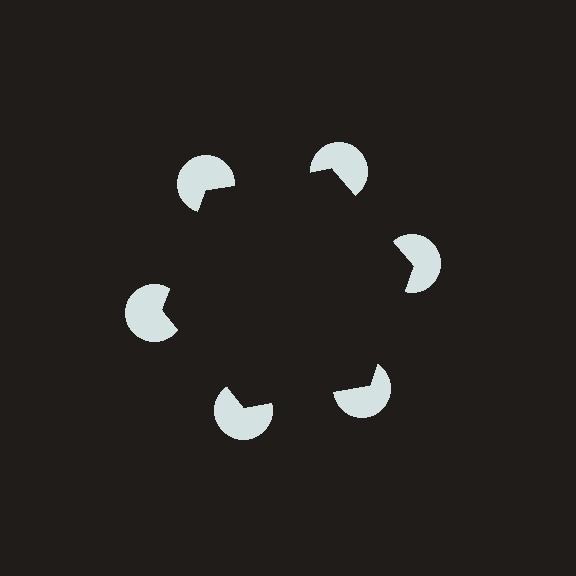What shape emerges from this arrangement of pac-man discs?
An illusory hexagon — its edges are inferred from the aligned wedge cuts in the pac-man discs, not physically drawn.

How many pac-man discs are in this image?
There are 6 — one at each vertex of the illusory hexagon.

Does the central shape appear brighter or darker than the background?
It typically appears slightly darker than the background, even though no actual brightness change is drawn.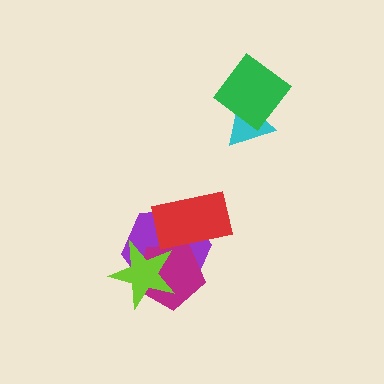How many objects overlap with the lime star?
2 objects overlap with the lime star.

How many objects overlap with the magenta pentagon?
3 objects overlap with the magenta pentagon.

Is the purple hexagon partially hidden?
Yes, it is partially covered by another shape.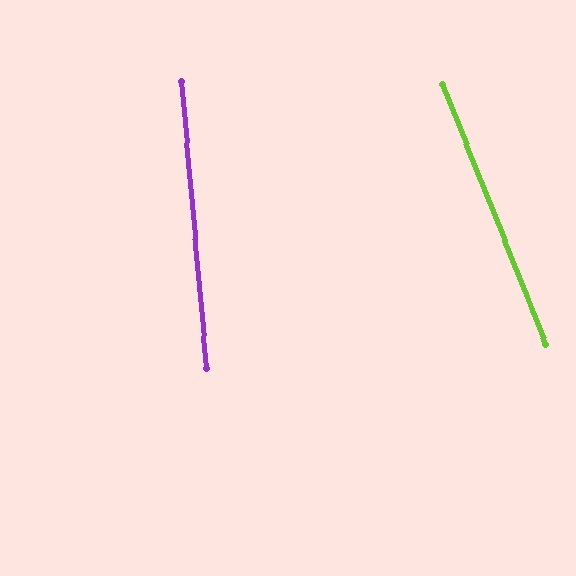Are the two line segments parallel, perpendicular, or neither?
Neither parallel nor perpendicular — they differ by about 16°.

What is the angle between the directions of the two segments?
Approximately 16 degrees.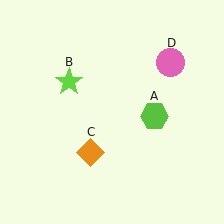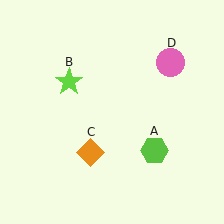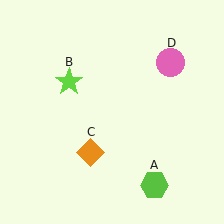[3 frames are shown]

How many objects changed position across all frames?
1 object changed position: lime hexagon (object A).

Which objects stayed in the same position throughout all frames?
Lime star (object B) and orange diamond (object C) and pink circle (object D) remained stationary.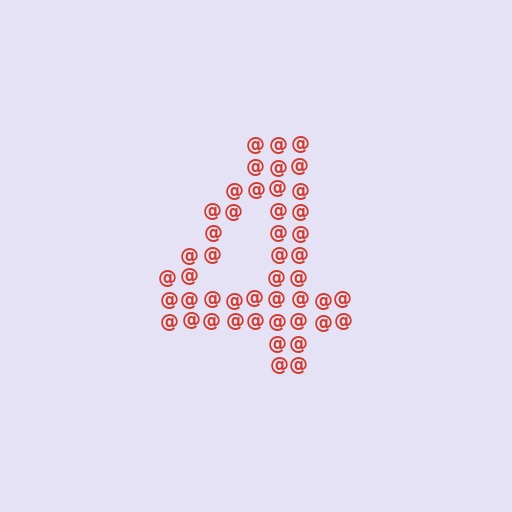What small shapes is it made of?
It is made of small at signs.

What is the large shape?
The large shape is the digit 4.